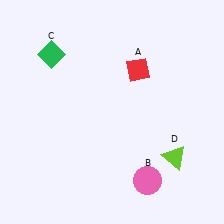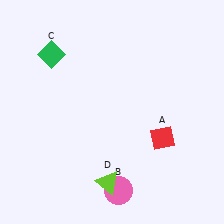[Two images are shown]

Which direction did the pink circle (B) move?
The pink circle (B) moved left.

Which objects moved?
The objects that moved are: the red diamond (A), the pink circle (B), the lime triangle (D).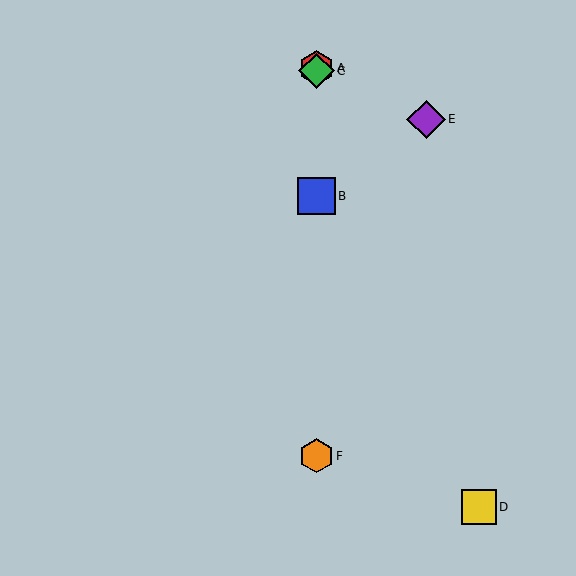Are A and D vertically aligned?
No, A is at x≈316 and D is at x≈479.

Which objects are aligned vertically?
Objects A, B, C, F are aligned vertically.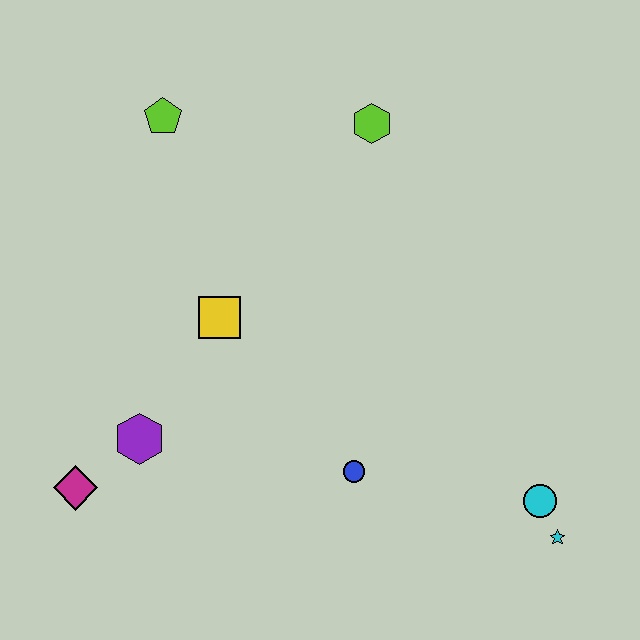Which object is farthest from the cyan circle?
The lime pentagon is farthest from the cyan circle.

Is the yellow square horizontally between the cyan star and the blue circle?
No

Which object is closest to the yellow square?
The purple hexagon is closest to the yellow square.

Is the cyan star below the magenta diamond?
Yes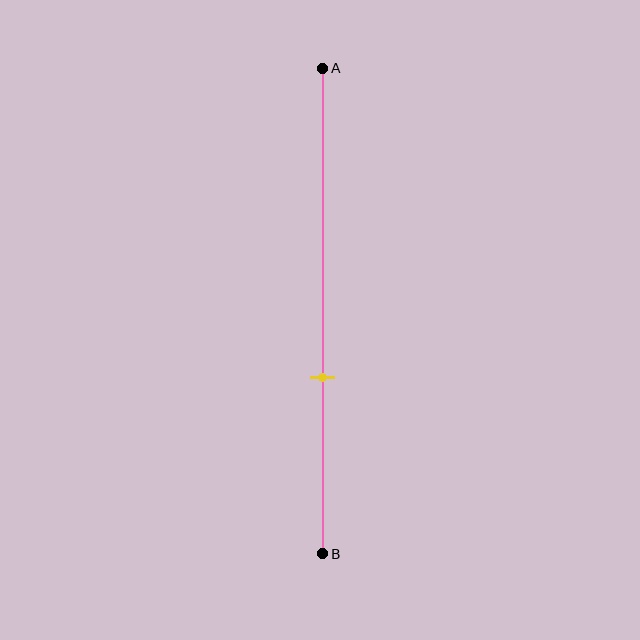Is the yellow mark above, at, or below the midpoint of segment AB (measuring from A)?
The yellow mark is below the midpoint of segment AB.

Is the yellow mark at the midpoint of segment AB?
No, the mark is at about 65% from A, not at the 50% midpoint.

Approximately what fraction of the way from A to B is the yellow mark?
The yellow mark is approximately 65% of the way from A to B.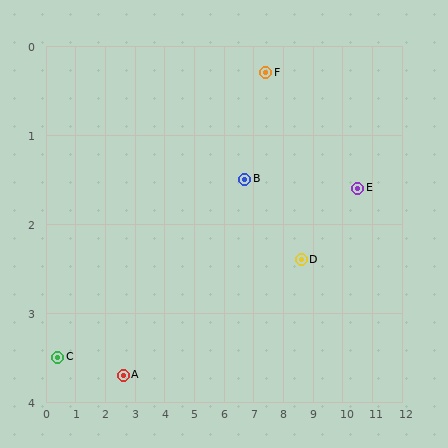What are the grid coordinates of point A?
Point A is at approximately (2.6, 3.7).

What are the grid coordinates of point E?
Point E is at approximately (10.5, 1.6).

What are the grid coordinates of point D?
Point D is at approximately (8.6, 2.4).